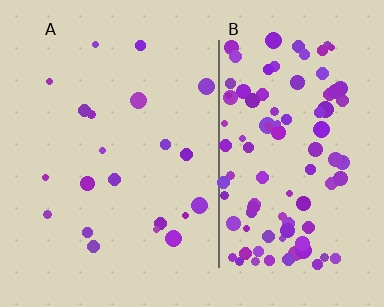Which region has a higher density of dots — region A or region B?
B (the right).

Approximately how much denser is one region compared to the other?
Approximately 5.0× — region B over region A.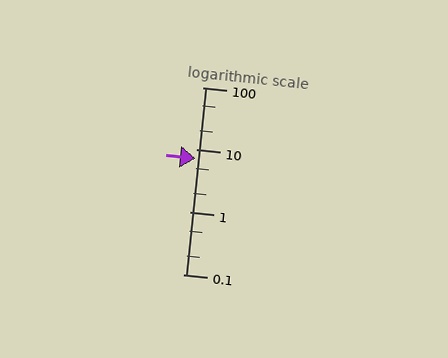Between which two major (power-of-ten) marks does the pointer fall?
The pointer is between 1 and 10.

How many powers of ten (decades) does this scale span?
The scale spans 3 decades, from 0.1 to 100.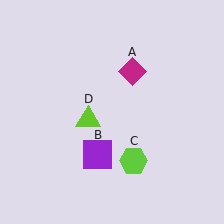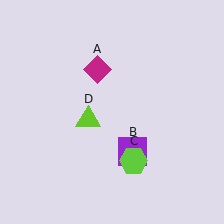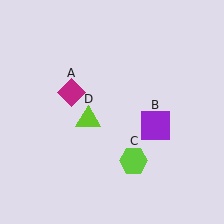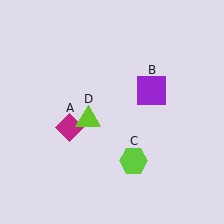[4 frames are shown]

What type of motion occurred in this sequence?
The magenta diamond (object A), purple square (object B) rotated counterclockwise around the center of the scene.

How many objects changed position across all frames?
2 objects changed position: magenta diamond (object A), purple square (object B).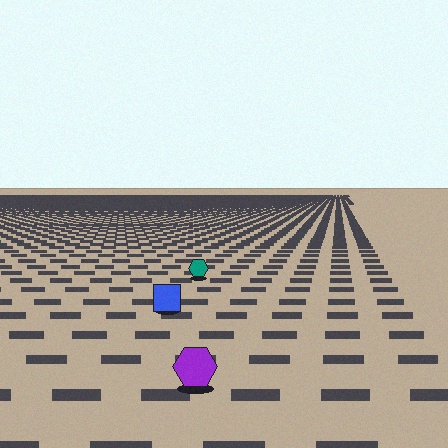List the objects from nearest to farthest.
From nearest to farthest: the purple hexagon, the blue square, the teal hexagon.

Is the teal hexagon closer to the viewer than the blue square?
No. The blue square is closer — you can tell from the texture gradient: the ground texture is coarser near it.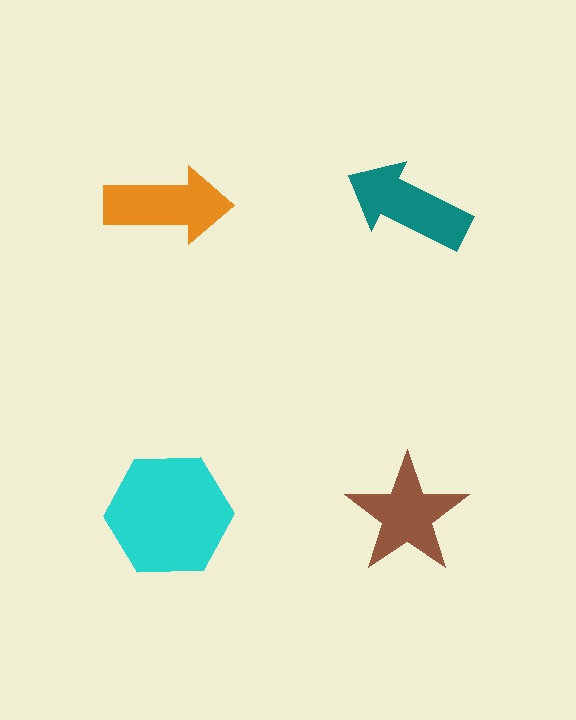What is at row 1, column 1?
An orange arrow.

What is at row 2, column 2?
A brown star.